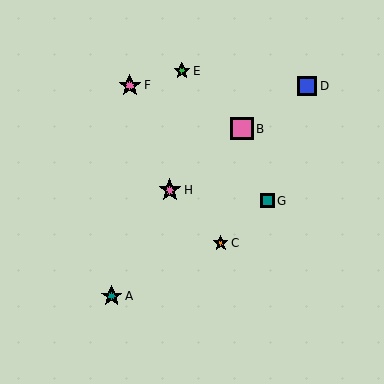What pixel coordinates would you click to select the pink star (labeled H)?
Click at (170, 190) to select the pink star H.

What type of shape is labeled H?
Shape H is a pink star.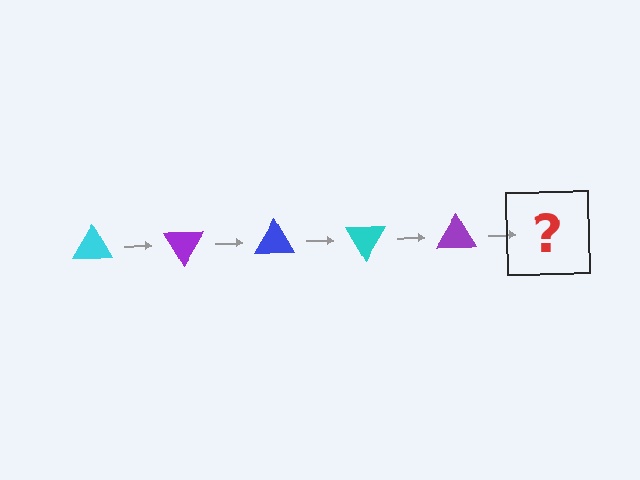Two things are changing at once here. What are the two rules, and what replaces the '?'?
The two rules are that it rotates 60 degrees each step and the color cycles through cyan, purple, and blue. The '?' should be a blue triangle, rotated 300 degrees from the start.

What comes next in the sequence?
The next element should be a blue triangle, rotated 300 degrees from the start.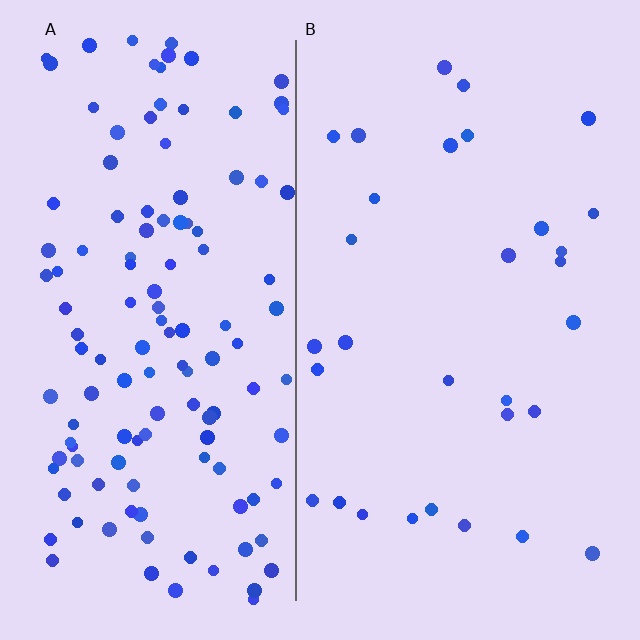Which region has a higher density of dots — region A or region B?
A (the left).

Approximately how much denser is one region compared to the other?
Approximately 4.2× — region A over region B.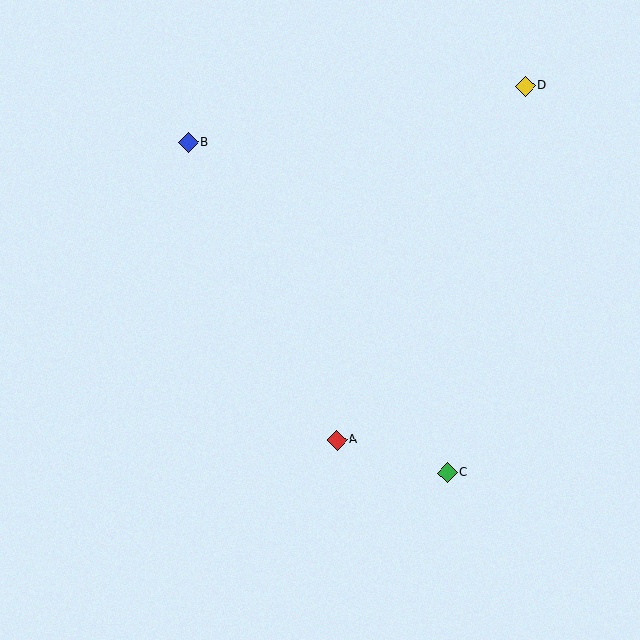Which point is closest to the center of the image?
Point A at (337, 440) is closest to the center.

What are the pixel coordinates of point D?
Point D is at (525, 86).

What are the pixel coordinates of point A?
Point A is at (337, 440).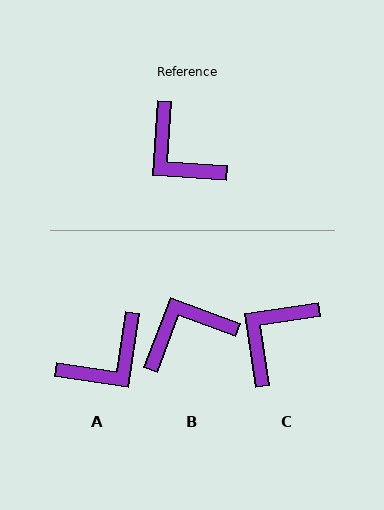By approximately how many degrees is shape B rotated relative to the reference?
Approximately 107 degrees clockwise.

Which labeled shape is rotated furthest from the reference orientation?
B, about 107 degrees away.